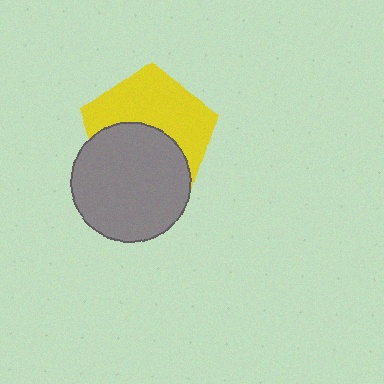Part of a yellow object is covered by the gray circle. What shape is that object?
It is a pentagon.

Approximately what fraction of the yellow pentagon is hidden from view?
Roughly 48% of the yellow pentagon is hidden behind the gray circle.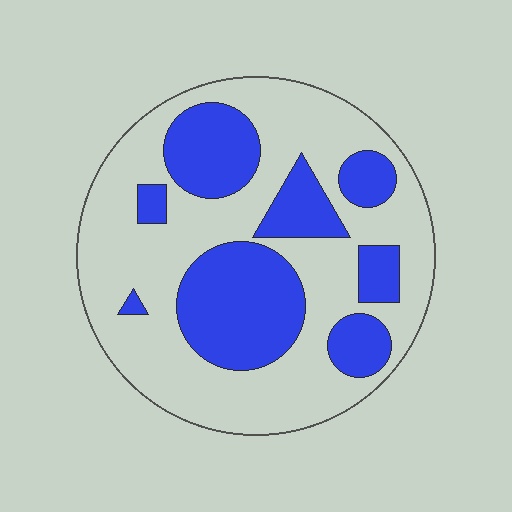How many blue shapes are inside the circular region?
8.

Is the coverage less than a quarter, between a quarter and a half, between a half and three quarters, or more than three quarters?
Between a quarter and a half.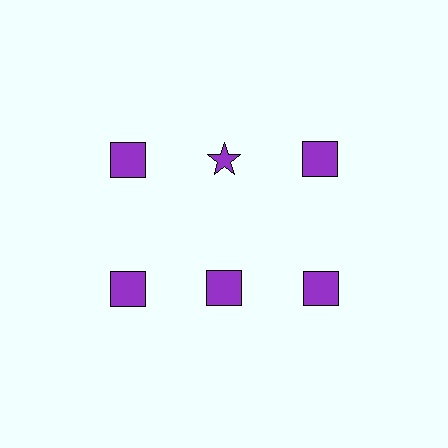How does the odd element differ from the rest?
It has a different shape: star instead of square.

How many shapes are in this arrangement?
There are 6 shapes arranged in a grid pattern.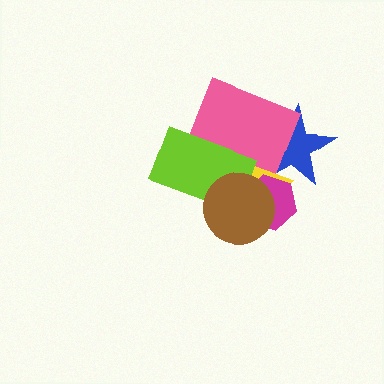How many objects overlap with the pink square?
4 objects overlap with the pink square.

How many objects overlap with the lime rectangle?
3 objects overlap with the lime rectangle.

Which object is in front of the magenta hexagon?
The brown circle is in front of the magenta hexagon.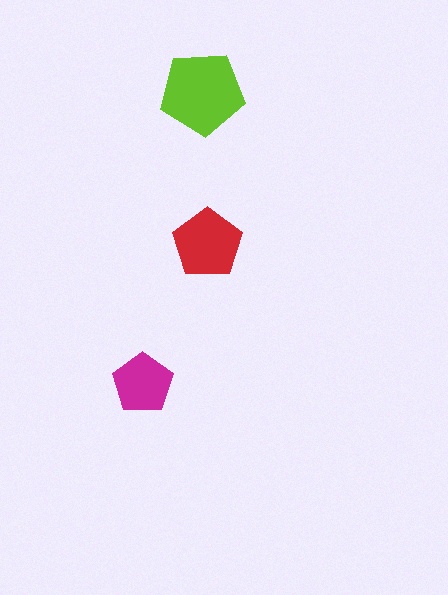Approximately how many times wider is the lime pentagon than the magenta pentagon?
About 1.5 times wider.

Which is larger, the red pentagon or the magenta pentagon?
The red one.